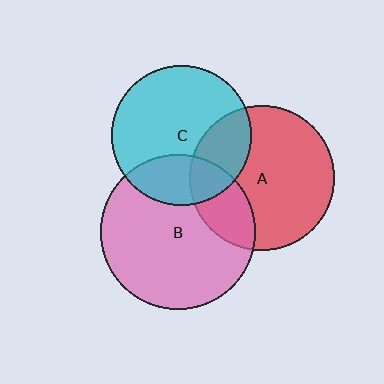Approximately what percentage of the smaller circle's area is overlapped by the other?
Approximately 25%.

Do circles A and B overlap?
Yes.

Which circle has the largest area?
Circle B (pink).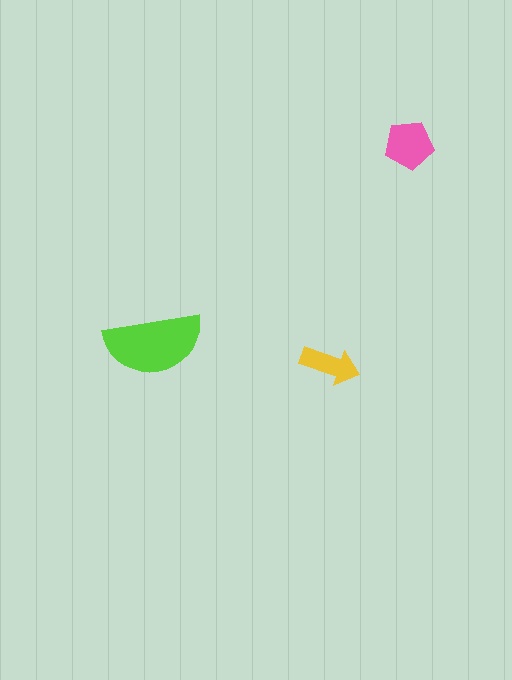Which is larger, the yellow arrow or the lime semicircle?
The lime semicircle.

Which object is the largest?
The lime semicircle.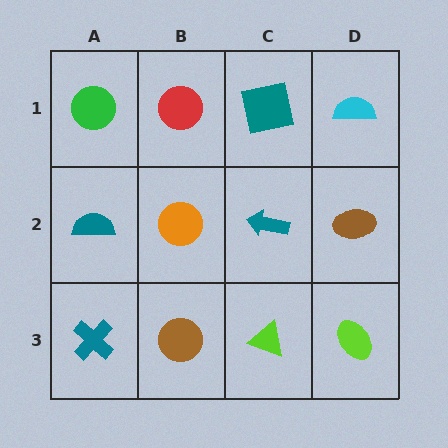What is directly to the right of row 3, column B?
A lime triangle.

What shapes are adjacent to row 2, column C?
A teal square (row 1, column C), a lime triangle (row 3, column C), an orange circle (row 2, column B), a brown ellipse (row 2, column D).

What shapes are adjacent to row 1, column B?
An orange circle (row 2, column B), a green circle (row 1, column A), a teal square (row 1, column C).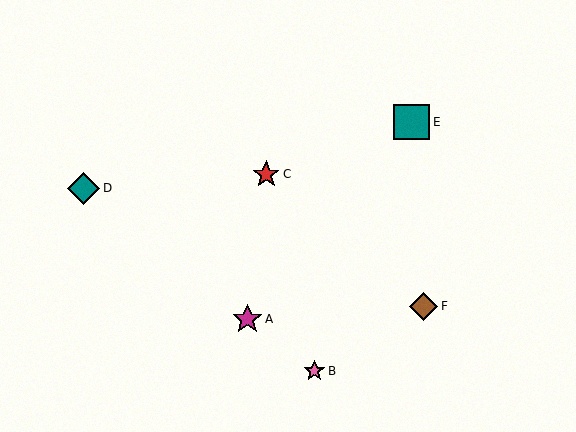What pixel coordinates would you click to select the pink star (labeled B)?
Click at (315, 371) to select the pink star B.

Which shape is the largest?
The teal square (labeled E) is the largest.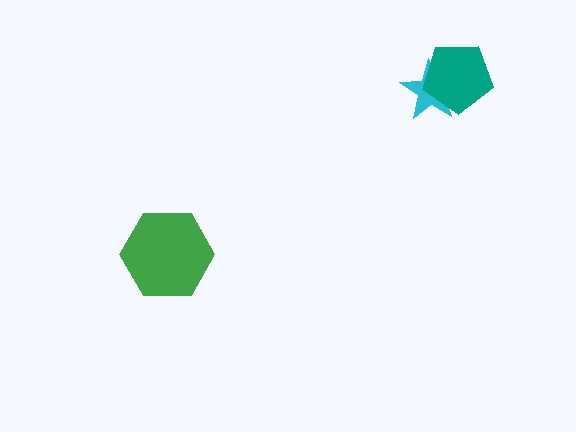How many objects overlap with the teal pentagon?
1 object overlaps with the teal pentagon.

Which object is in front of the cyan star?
The teal pentagon is in front of the cyan star.